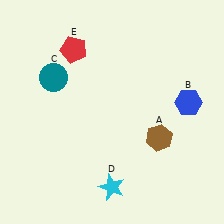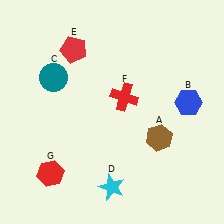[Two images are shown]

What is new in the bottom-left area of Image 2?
A red hexagon (G) was added in the bottom-left area of Image 2.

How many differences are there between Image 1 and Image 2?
There are 2 differences between the two images.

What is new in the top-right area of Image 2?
A red cross (F) was added in the top-right area of Image 2.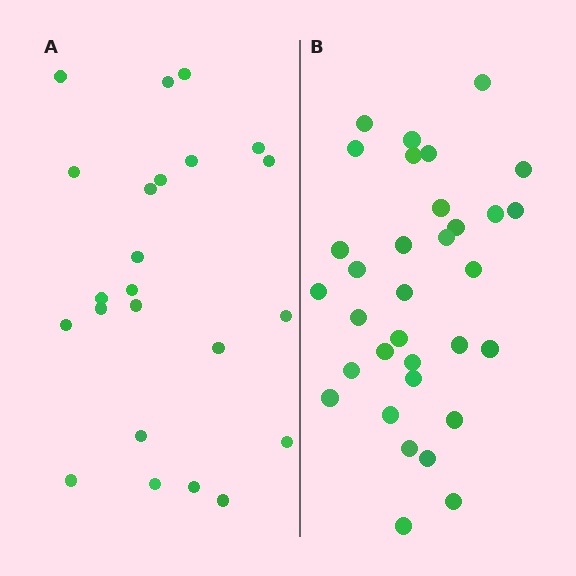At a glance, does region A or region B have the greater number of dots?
Region B (the right region) has more dots.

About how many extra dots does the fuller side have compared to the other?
Region B has roughly 10 or so more dots than region A.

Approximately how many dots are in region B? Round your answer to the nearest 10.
About 30 dots. (The exact count is 33, which rounds to 30.)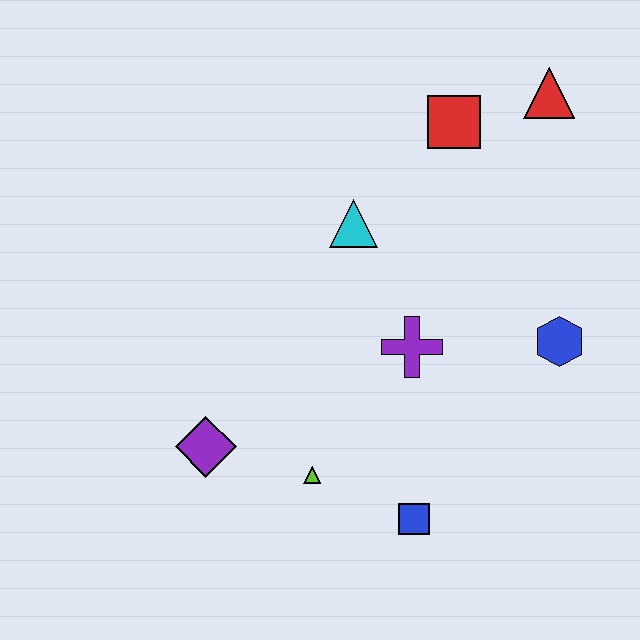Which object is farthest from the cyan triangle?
The blue square is farthest from the cyan triangle.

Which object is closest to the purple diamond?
The lime triangle is closest to the purple diamond.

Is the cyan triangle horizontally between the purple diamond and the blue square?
Yes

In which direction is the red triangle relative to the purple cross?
The red triangle is above the purple cross.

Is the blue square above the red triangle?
No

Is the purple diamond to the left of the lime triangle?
Yes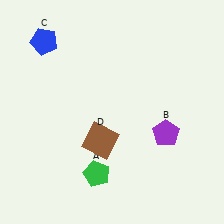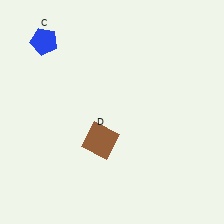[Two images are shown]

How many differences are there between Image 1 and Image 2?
There are 2 differences between the two images.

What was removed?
The purple pentagon (B), the green pentagon (A) were removed in Image 2.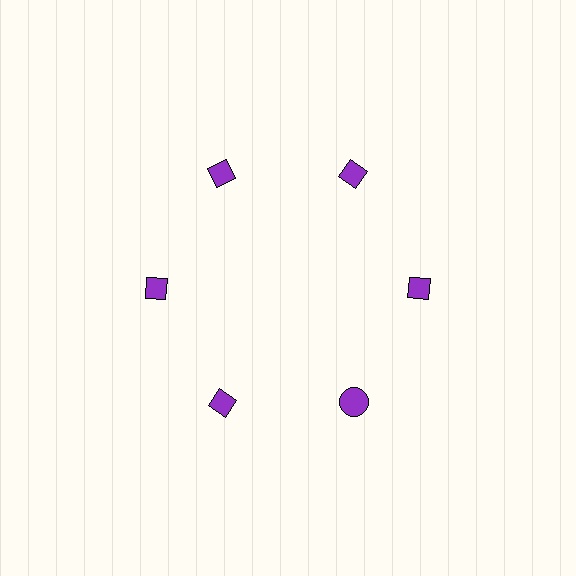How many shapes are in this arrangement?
There are 6 shapes arranged in a ring pattern.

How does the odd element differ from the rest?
It has a different shape: circle instead of diamond.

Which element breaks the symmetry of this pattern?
The purple circle at roughly the 5 o'clock position breaks the symmetry. All other shapes are purple diamonds.